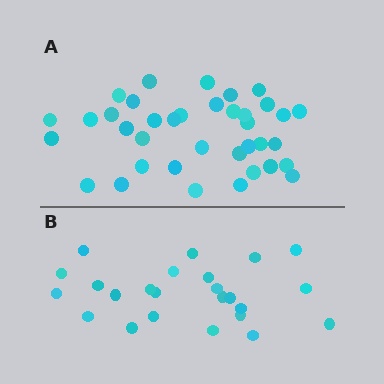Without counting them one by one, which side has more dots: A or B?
Region A (the top region) has more dots.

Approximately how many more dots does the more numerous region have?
Region A has approximately 15 more dots than region B.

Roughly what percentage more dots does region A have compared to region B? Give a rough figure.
About 55% more.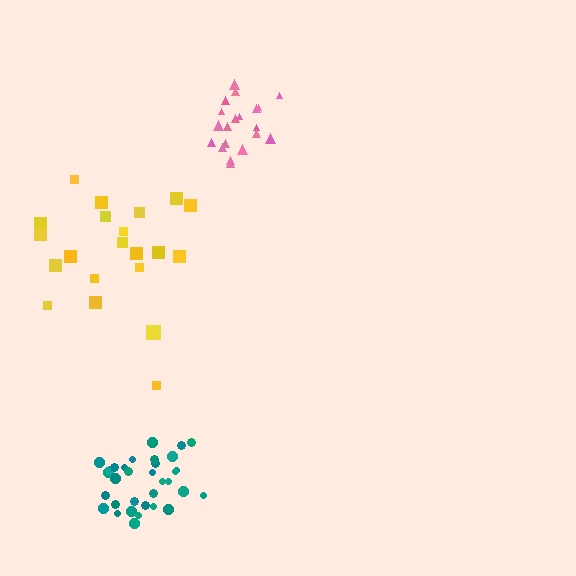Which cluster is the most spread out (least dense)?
Yellow.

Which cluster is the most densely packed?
Teal.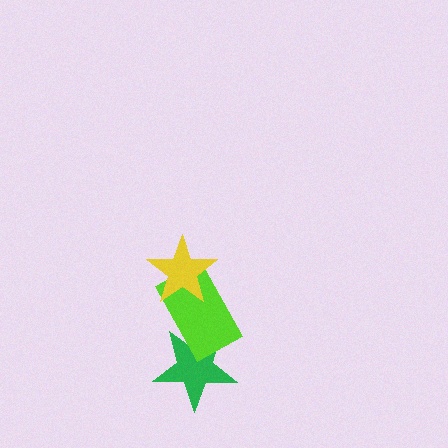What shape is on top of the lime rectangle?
The yellow star is on top of the lime rectangle.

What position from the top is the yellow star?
The yellow star is 1st from the top.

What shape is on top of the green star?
The lime rectangle is on top of the green star.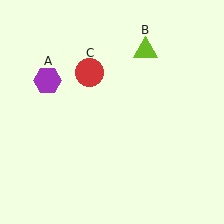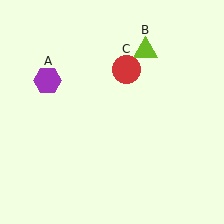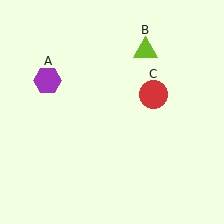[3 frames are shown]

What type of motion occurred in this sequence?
The red circle (object C) rotated clockwise around the center of the scene.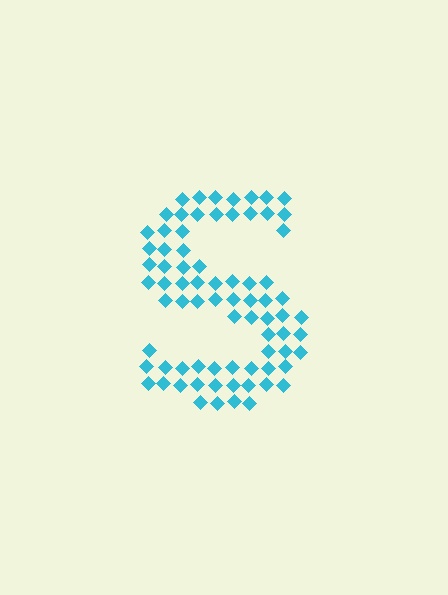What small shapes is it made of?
It is made of small diamonds.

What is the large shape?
The large shape is the letter S.